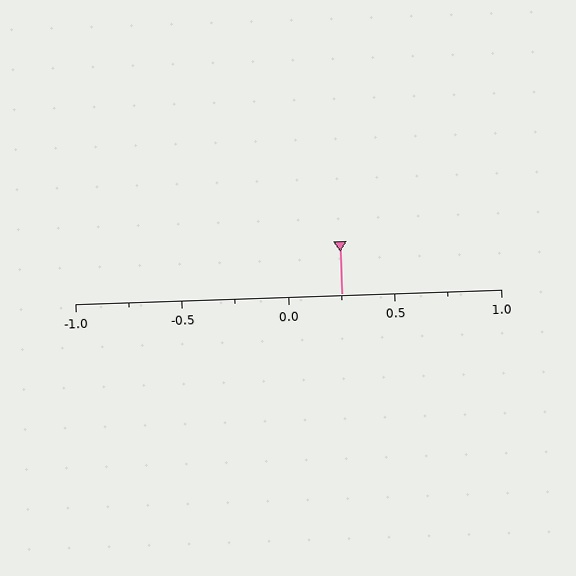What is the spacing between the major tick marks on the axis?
The major ticks are spaced 0.5 apart.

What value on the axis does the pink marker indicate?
The marker indicates approximately 0.25.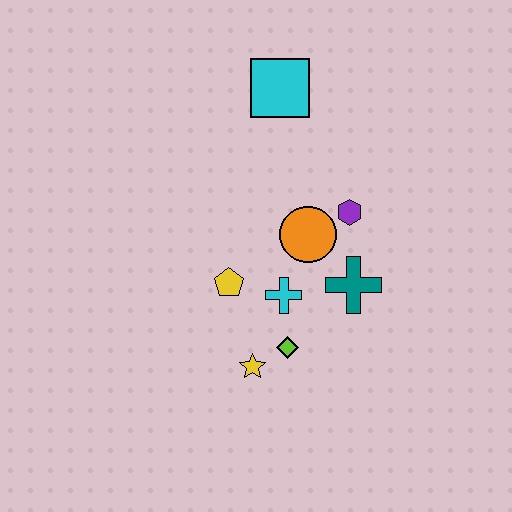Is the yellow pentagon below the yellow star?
No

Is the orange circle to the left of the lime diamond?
No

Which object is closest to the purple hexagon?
The orange circle is closest to the purple hexagon.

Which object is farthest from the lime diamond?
The cyan square is farthest from the lime diamond.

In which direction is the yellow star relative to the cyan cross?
The yellow star is below the cyan cross.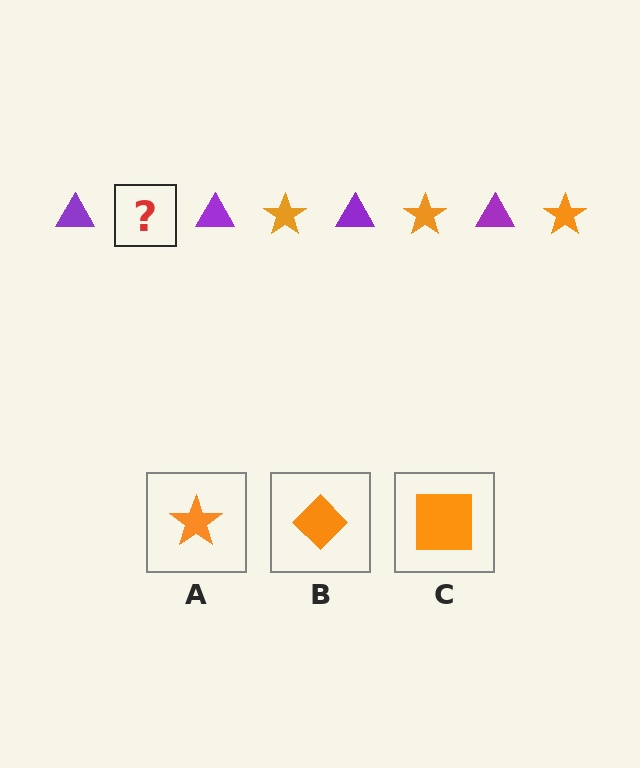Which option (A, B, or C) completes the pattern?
A.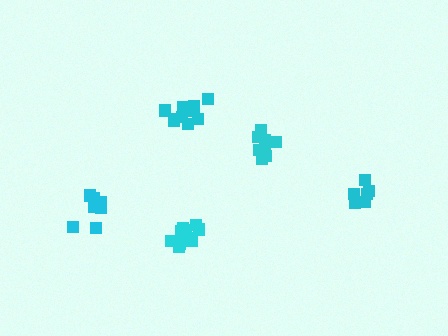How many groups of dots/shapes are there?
There are 5 groups.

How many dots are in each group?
Group 1: 12 dots, Group 2: 10 dots, Group 3: 8 dots, Group 4: 6 dots, Group 5: 8 dots (44 total).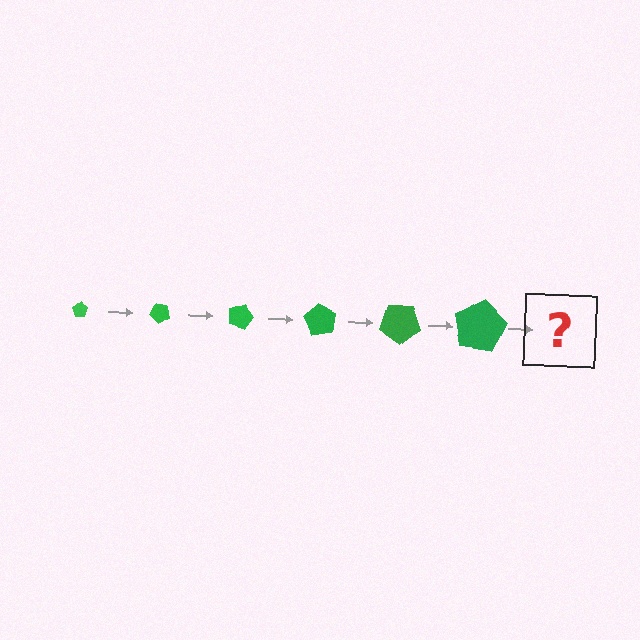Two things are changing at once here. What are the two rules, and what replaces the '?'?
The two rules are that the pentagon grows larger each step and it rotates 45 degrees each step. The '?' should be a pentagon, larger than the previous one and rotated 270 degrees from the start.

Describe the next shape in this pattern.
It should be a pentagon, larger than the previous one and rotated 270 degrees from the start.